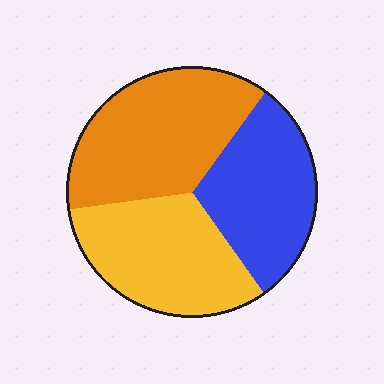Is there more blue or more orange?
Orange.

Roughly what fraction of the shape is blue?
Blue covers 30% of the shape.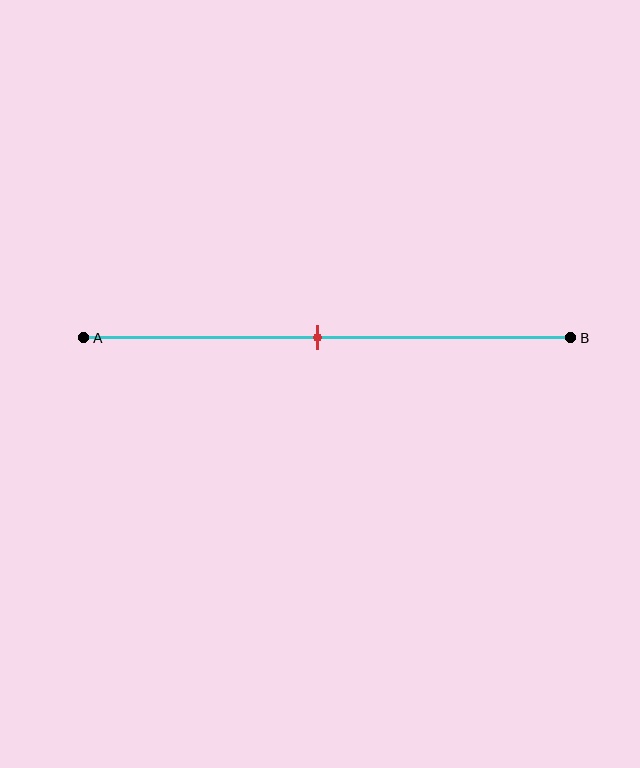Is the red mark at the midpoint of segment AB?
Yes, the mark is approximately at the midpoint.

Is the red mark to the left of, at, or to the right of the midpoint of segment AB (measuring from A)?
The red mark is approximately at the midpoint of segment AB.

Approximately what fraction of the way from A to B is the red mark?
The red mark is approximately 50% of the way from A to B.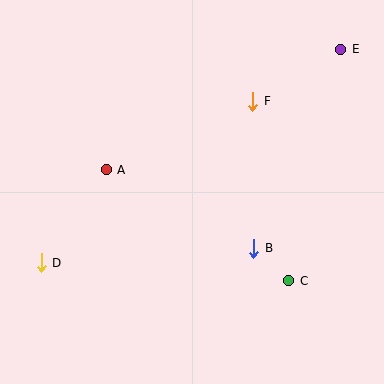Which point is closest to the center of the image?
Point B at (253, 248) is closest to the center.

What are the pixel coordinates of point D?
Point D is at (41, 263).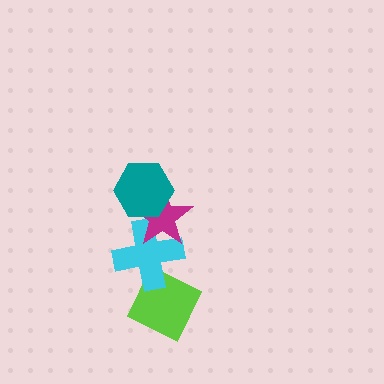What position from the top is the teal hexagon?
The teal hexagon is 1st from the top.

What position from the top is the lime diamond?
The lime diamond is 4th from the top.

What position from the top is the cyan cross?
The cyan cross is 3rd from the top.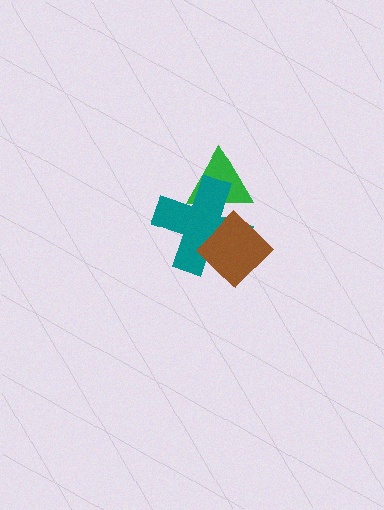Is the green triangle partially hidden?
Yes, it is partially covered by another shape.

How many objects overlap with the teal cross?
2 objects overlap with the teal cross.